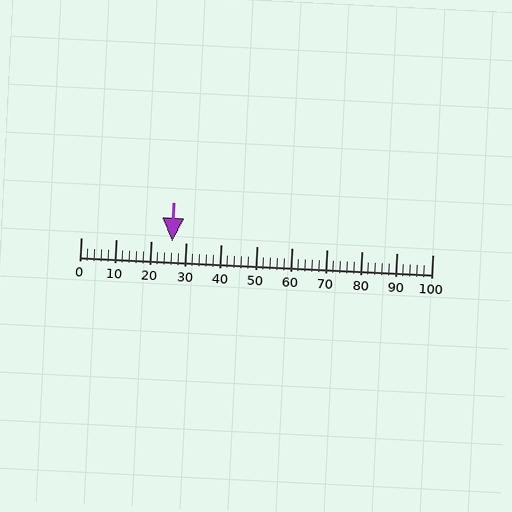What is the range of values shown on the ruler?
The ruler shows values from 0 to 100.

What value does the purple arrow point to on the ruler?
The purple arrow points to approximately 26.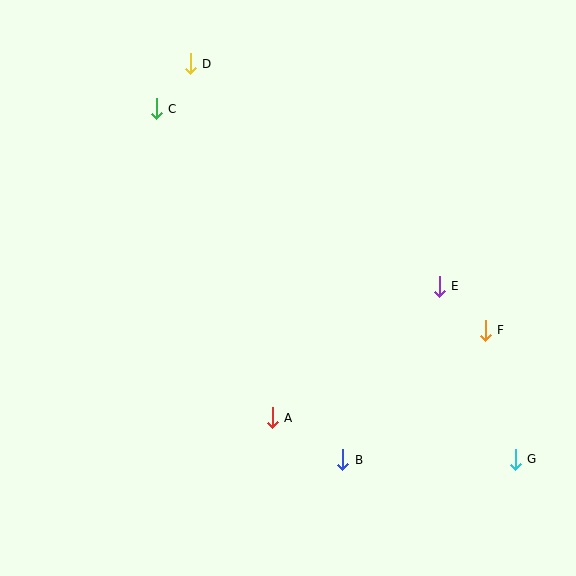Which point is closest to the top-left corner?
Point C is closest to the top-left corner.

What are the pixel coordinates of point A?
Point A is at (272, 418).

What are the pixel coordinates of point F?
Point F is at (485, 330).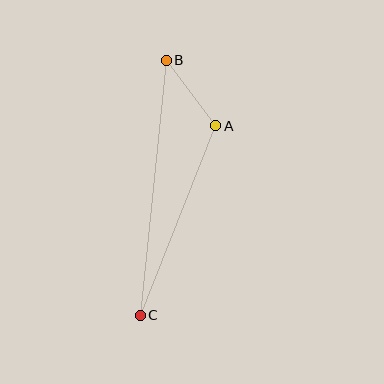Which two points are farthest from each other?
Points B and C are farthest from each other.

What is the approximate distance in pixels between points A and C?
The distance between A and C is approximately 204 pixels.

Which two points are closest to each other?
Points A and B are closest to each other.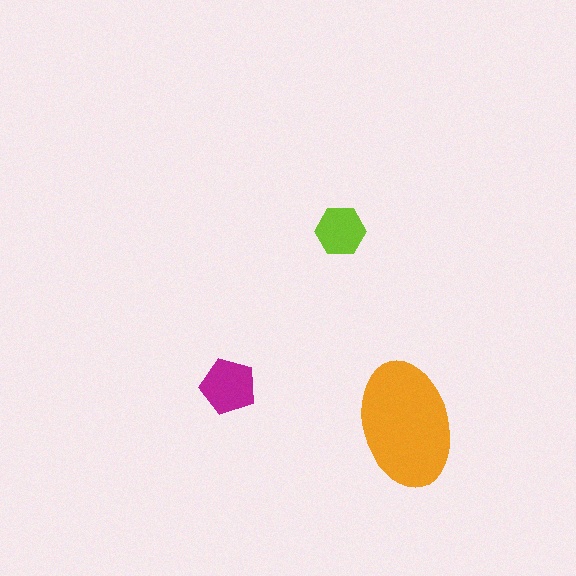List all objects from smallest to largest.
The lime hexagon, the magenta pentagon, the orange ellipse.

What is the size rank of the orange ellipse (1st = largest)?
1st.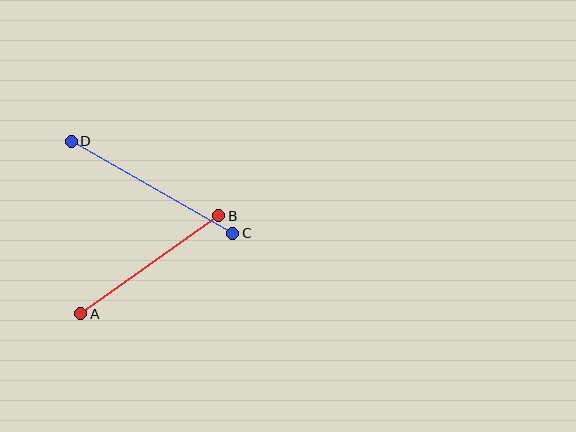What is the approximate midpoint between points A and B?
The midpoint is at approximately (150, 265) pixels.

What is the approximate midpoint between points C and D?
The midpoint is at approximately (152, 187) pixels.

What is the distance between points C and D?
The distance is approximately 186 pixels.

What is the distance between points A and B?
The distance is approximately 169 pixels.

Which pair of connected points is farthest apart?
Points C and D are farthest apart.